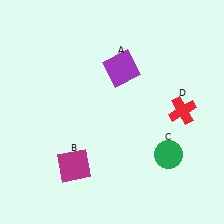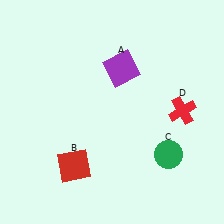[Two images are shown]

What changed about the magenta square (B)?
In Image 1, B is magenta. In Image 2, it changed to red.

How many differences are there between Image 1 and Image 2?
There is 1 difference between the two images.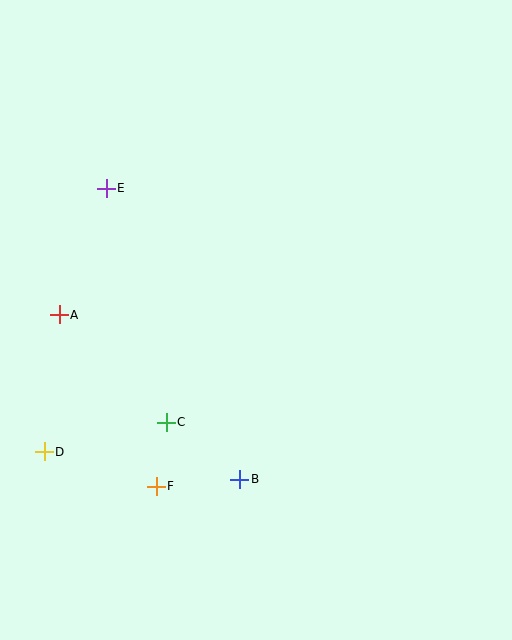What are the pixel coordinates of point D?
Point D is at (44, 452).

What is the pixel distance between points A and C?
The distance between A and C is 151 pixels.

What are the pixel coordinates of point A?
Point A is at (59, 315).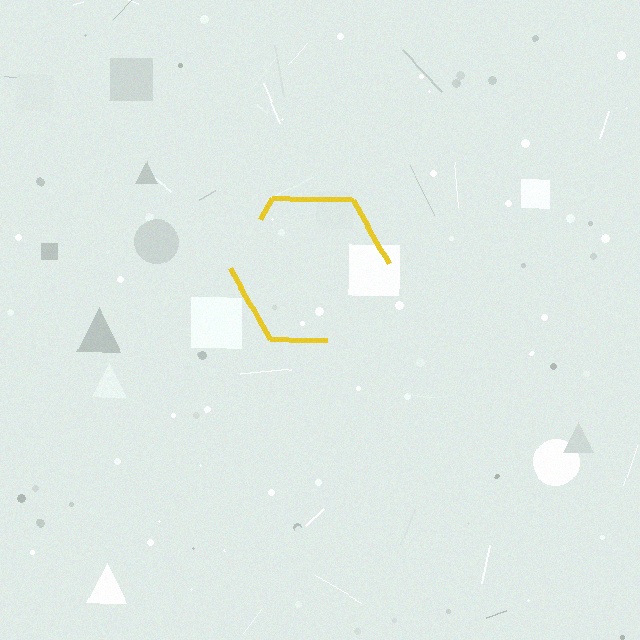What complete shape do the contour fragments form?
The contour fragments form a hexagon.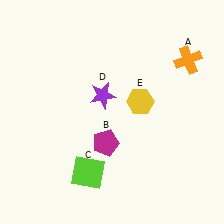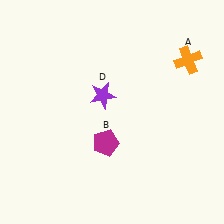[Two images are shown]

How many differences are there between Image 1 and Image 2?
There are 2 differences between the two images.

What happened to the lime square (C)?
The lime square (C) was removed in Image 2. It was in the bottom-left area of Image 1.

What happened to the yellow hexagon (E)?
The yellow hexagon (E) was removed in Image 2. It was in the top-right area of Image 1.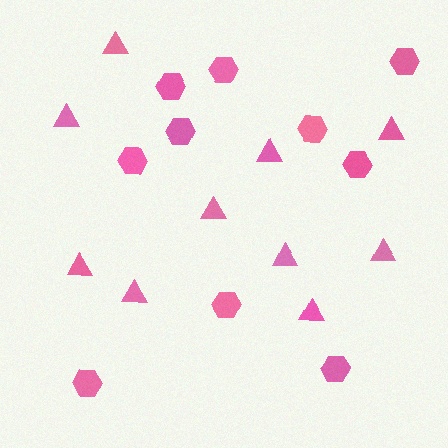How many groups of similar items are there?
There are 2 groups: one group of triangles (10) and one group of hexagons (10).